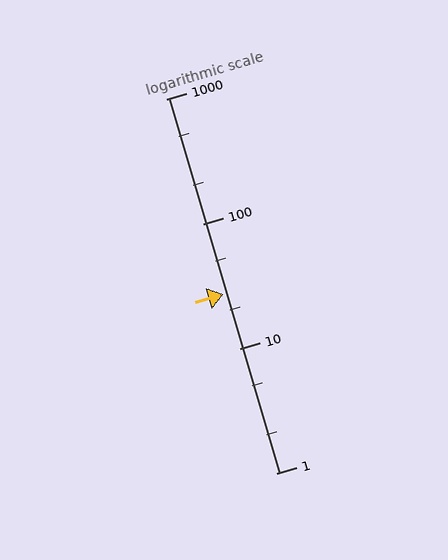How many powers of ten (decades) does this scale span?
The scale spans 3 decades, from 1 to 1000.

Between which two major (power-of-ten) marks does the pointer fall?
The pointer is between 10 and 100.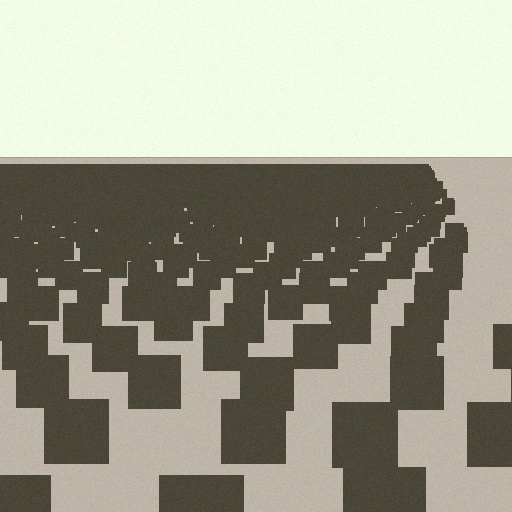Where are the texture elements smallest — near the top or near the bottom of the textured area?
Near the top.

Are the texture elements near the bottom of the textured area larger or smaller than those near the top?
Larger. Near the bottom, elements are closer to the viewer and appear at a bigger on-screen size.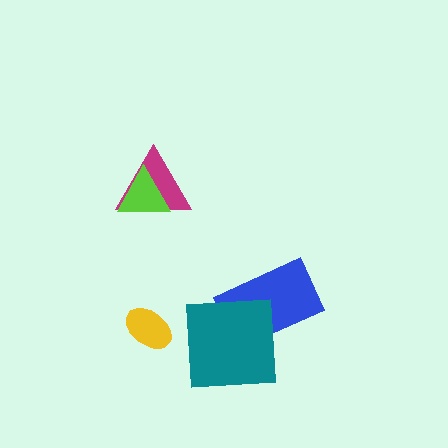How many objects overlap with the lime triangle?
1 object overlaps with the lime triangle.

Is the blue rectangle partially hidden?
Yes, it is partially covered by another shape.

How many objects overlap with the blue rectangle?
1 object overlaps with the blue rectangle.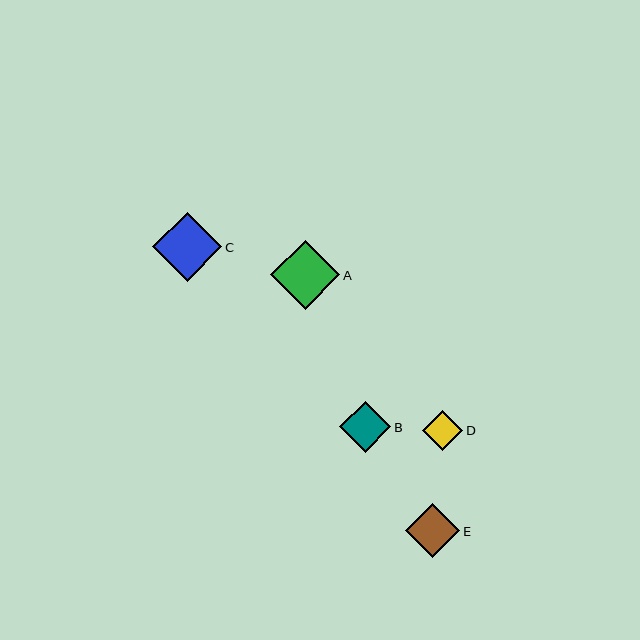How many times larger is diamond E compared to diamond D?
Diamond E is approximately 1.4 times the size of diamond D.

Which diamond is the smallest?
Diamond D is the smallest with a size of approximately 40 pixels.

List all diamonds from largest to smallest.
From largest to smallest: C, A, E, B, D.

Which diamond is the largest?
Diamond C is the largest with a size of approximately 70 pixels.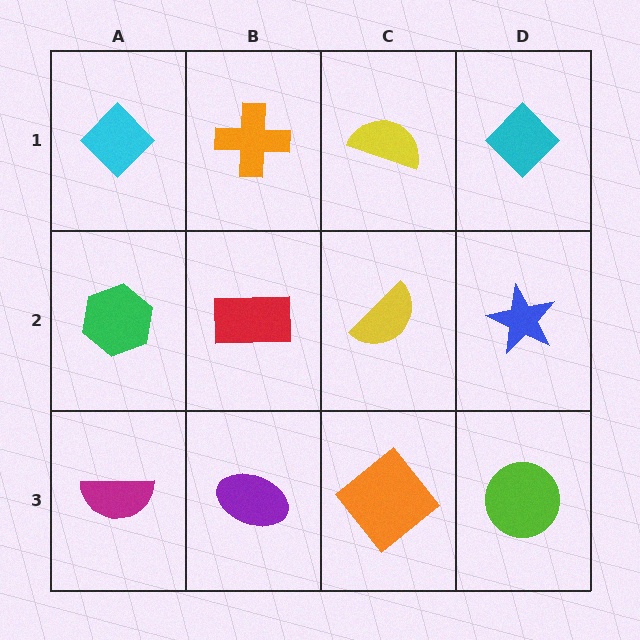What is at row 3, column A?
A magenta semicircle.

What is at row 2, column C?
A yellow semicircle.